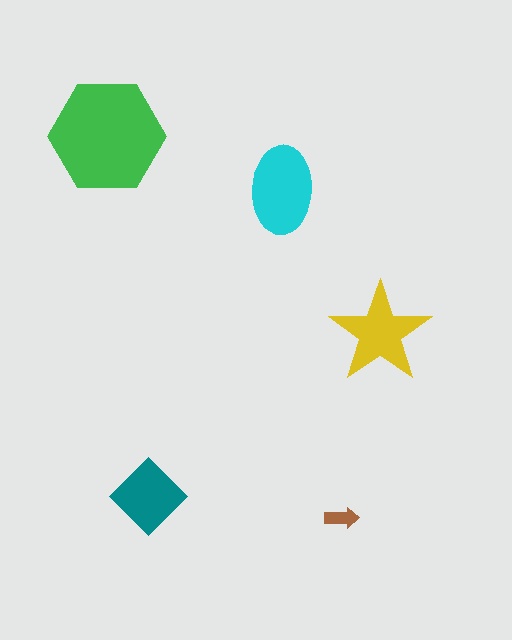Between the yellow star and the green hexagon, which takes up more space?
The green hexagon.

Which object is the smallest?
The brown arrow.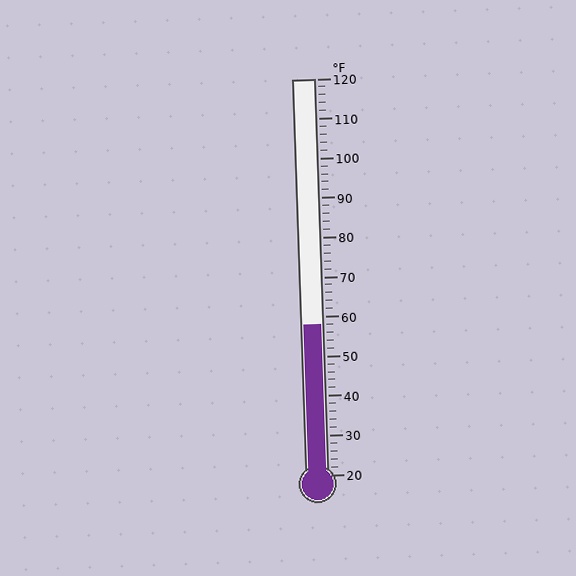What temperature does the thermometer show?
The thermometer shows approximately 58°F.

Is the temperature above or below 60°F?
The temperature is below 60°F.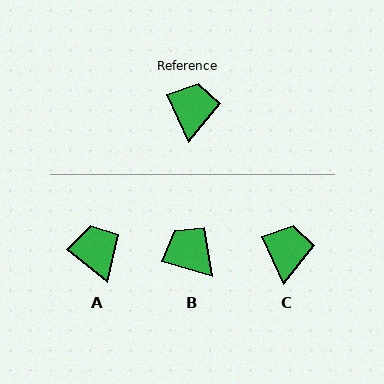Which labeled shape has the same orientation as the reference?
C.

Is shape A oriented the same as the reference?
No, it is off by about 26 degrees.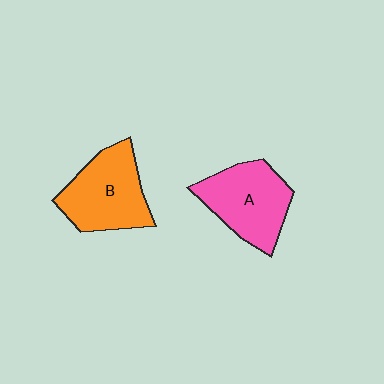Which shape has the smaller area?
Shape A (pink).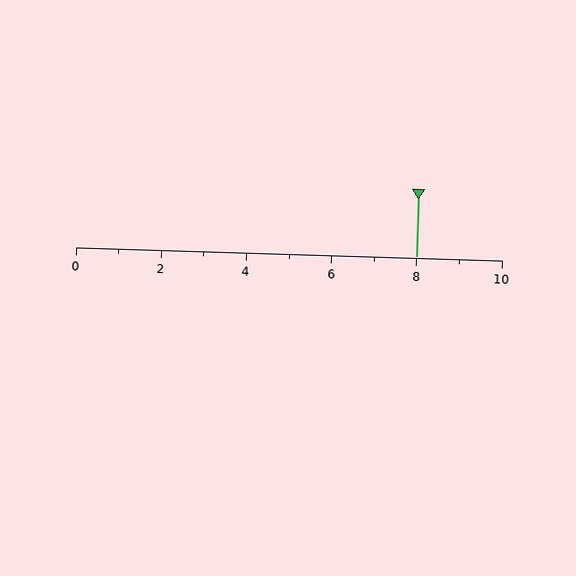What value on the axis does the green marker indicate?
The marker indicates approximately 8.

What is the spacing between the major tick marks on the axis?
The major ticks are spaced 2 apart.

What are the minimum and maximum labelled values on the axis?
The axis runs from 0 to 10.